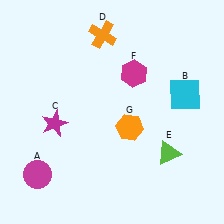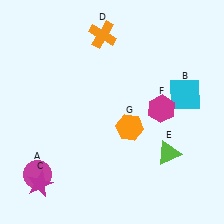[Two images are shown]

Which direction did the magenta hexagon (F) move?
The magenta hexagon (F) moved down.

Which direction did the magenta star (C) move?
The magenta star (C) moved down.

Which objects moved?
The objects that moved are: the magenta star (C), the magenta hexagon (F).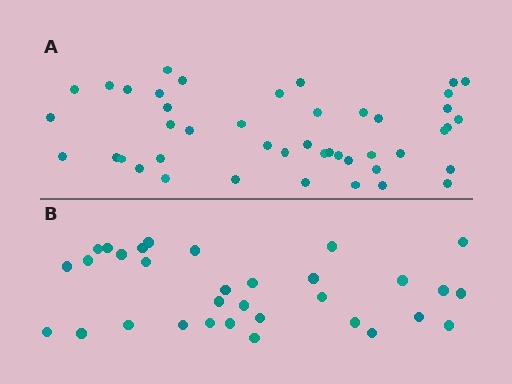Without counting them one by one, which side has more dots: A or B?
Region A (the top region) has more dots.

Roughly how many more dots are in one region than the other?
Region A has approximately 15 more dots than region B.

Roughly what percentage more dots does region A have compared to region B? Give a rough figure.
About 40% more.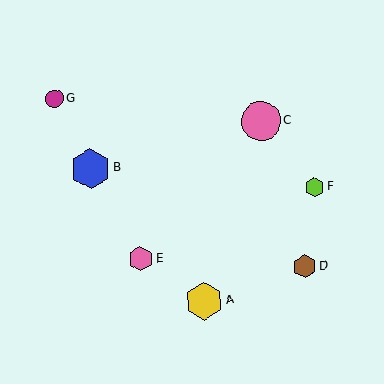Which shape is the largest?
The blue hexagon (labeled B) is the largest.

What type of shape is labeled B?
Shape B is a blue hexagon.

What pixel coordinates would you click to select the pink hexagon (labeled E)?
Click at (141, 259) to select the pink hexagon E.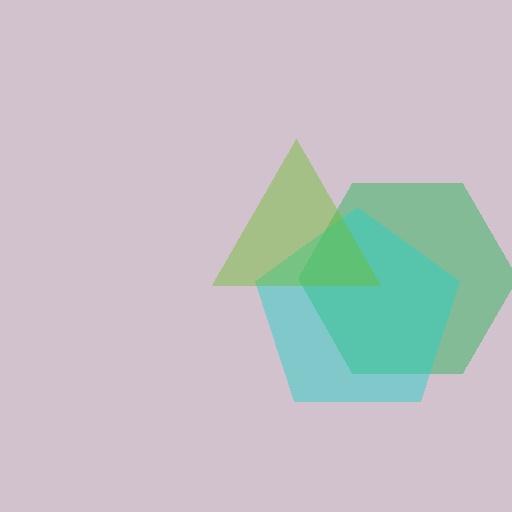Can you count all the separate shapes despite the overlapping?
Yes, there are 3 separate shapes.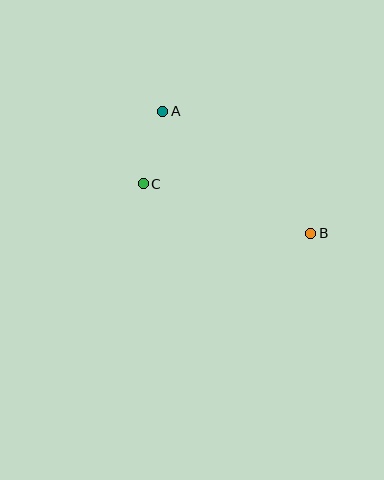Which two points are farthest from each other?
Points A and B are farthest from each other.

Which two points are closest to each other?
Points A and C are closest to each other.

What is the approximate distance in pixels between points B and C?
The distance between B and C is approximately 175 pixels.